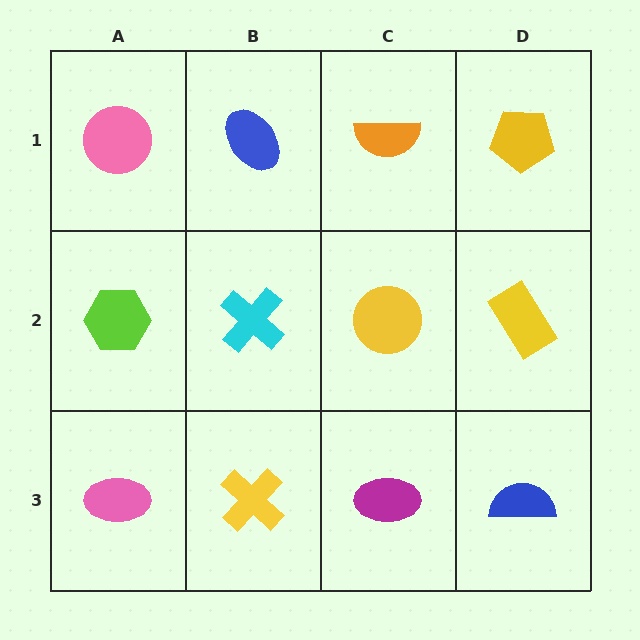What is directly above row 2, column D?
A yellow pentagon.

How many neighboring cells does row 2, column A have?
3.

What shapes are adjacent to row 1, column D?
A yellow rectangle (row 2, column D), an orange semicircle (row 1, column C).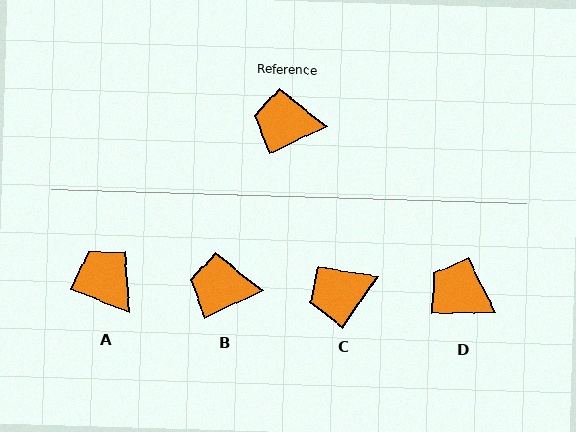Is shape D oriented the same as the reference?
No, it is off by about 24 degrees.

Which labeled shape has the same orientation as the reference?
B.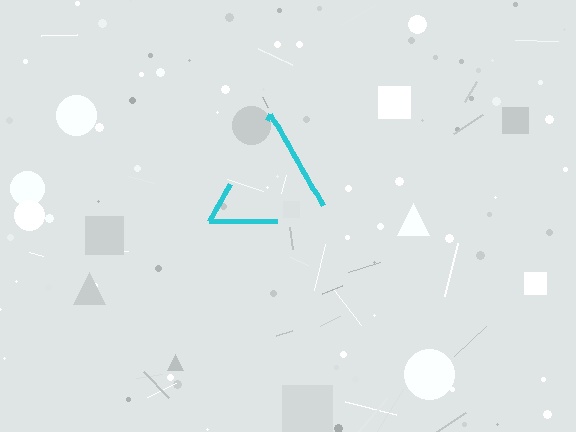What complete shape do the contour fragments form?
The contour fragments form a triangle.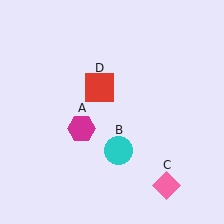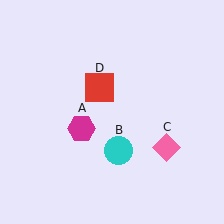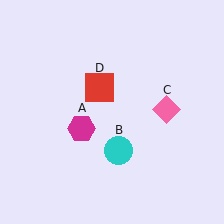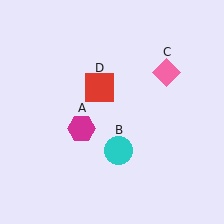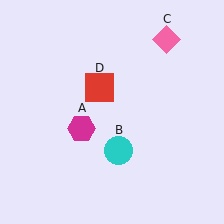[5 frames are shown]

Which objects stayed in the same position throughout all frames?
Magenta hexagon (object A) and cyan circle (object B) and red square (object D) remained stationary.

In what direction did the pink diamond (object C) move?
The pink diamond (object C) moved up.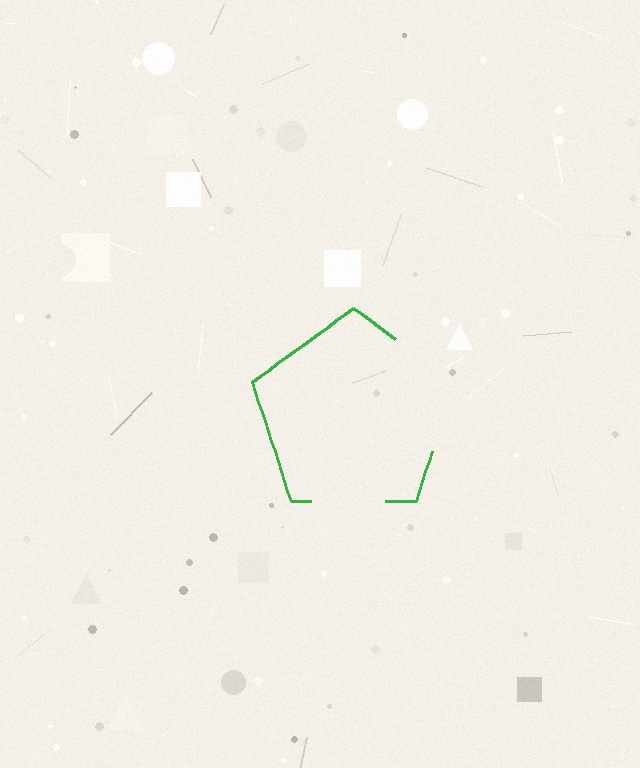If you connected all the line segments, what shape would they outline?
They would outline a pentagon.